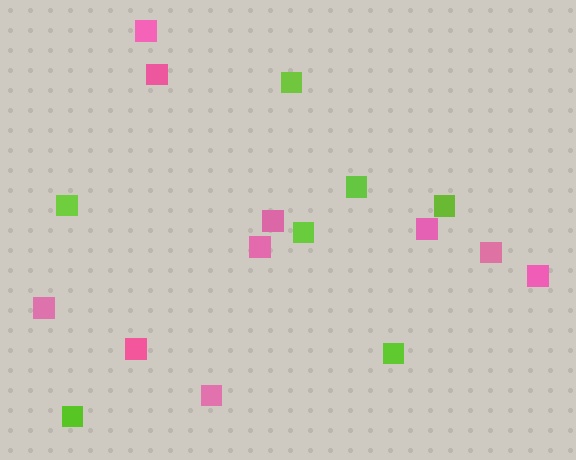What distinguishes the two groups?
There are 2 groups: one group of pink squares (10) and one group of lime squares (7).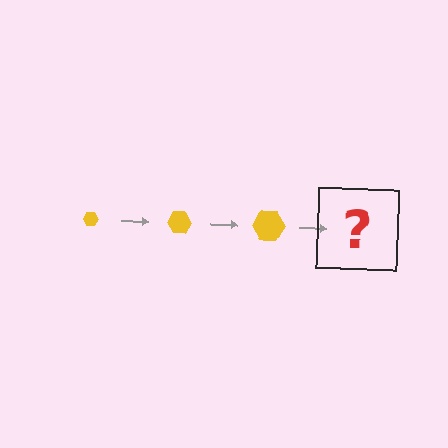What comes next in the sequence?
The next element should be a yellow hexagon, larger than the previous one.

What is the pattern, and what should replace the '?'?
The pattern is that the hexagon gets progressively larger each step. The '?' should be a yellow hexagon, larger than the previous one.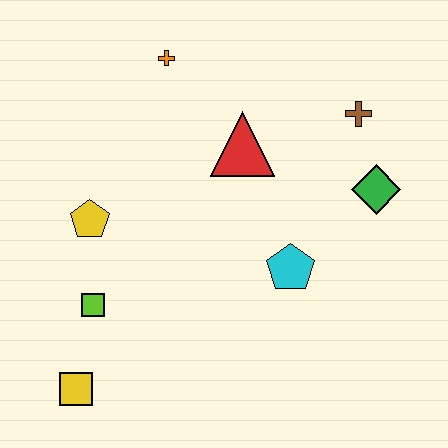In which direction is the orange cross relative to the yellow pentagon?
The orange cross is above the yellow pentagon.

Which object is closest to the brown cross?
The green diamond is closest to the brown cross.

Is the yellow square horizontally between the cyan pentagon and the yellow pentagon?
No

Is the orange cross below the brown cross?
No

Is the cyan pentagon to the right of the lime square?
Yes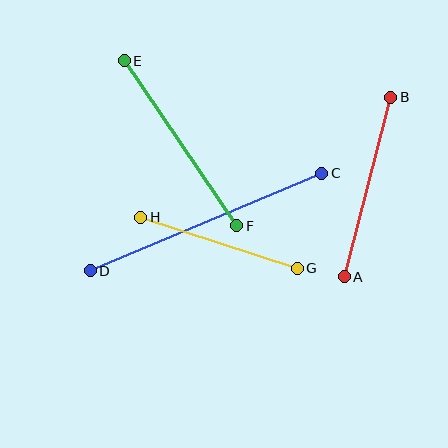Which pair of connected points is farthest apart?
Points C and D are farthest apart.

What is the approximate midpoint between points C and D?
The midpoint is at approximately (206, 222) pixels.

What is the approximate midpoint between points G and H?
The midpoint is at approximately (219, 243) pixels.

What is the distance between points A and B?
The distance is approximately 185 pixels.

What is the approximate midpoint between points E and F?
The midpoint is at approximately (180, 143) pixels.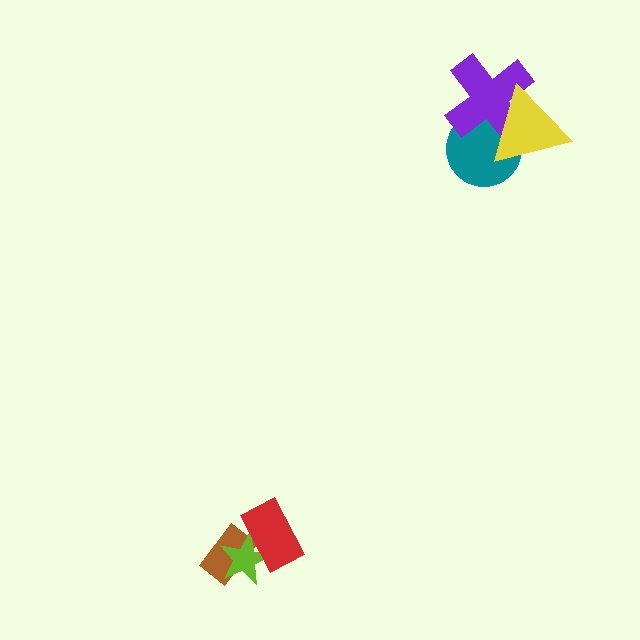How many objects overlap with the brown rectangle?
2 objects overlap with the brown rectangle.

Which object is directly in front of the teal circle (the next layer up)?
The purple cross is directly in front of the teal circle.